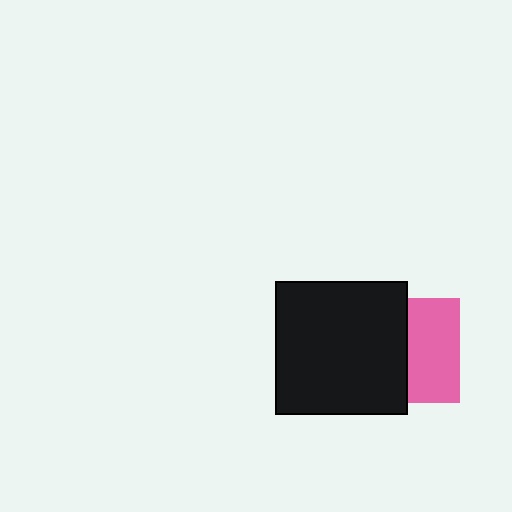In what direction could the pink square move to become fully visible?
The pink square could move right. That would shift it out from behind the black square entirely.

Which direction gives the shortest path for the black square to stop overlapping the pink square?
Moving left gives the shortest separation.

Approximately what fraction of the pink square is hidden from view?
Roughly 50% of the pink square is hidden behind the black square.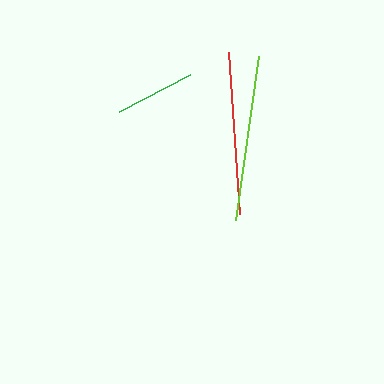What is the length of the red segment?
The red segment is approximately 163 pixels long.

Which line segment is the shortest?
The green line is the shortest at approximately 80 pixels.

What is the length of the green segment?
The green segment is approximately 80 pixels long.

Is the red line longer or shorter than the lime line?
The lime line is longer than the red line.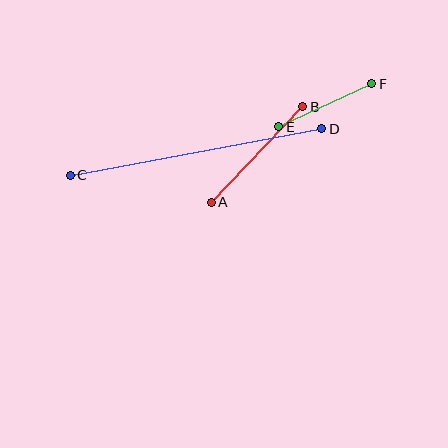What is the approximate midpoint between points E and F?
The midpoint is at approximately (325, 105) pixels.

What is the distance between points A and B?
The distance is approximately 132 pixels.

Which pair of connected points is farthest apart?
Points C and D are farthest apart.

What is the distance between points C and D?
The distance is approximately 256 pixels.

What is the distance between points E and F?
The distance is approximately 102 pixels.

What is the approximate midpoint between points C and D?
The midpoint is at approximately (196, 152) pixels.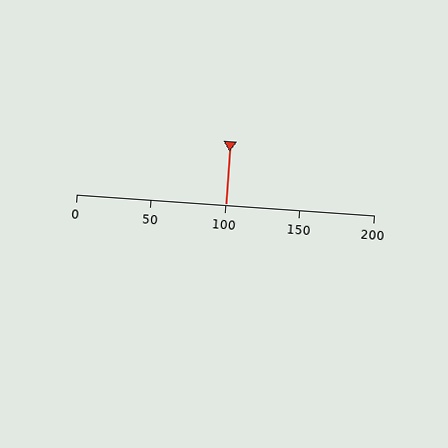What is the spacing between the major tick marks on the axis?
The major ticks are spaced 50 apart.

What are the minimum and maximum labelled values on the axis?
The axis runs from 0 to 200.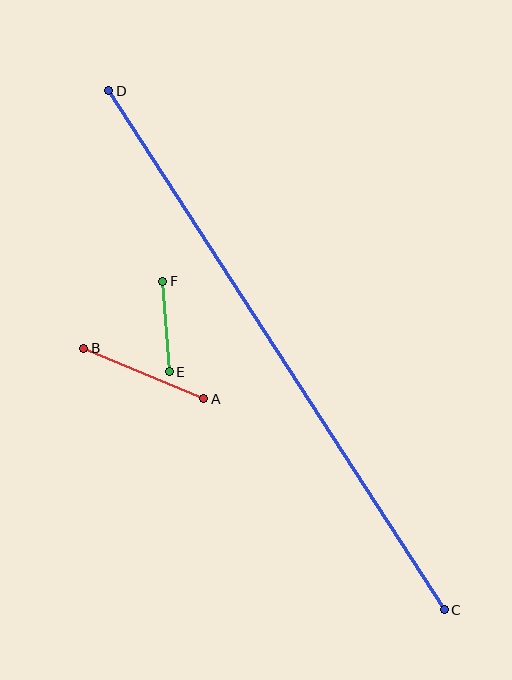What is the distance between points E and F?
The distance is approximately 90 pixels.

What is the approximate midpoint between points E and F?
The midpoint is at approximately (166, 327) pixels.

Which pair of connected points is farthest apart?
Points C and D are farthest apart.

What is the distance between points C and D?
The distance is approximately 618 pixels.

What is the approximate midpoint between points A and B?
The midpoint is at approximately (144, 374) pixels.